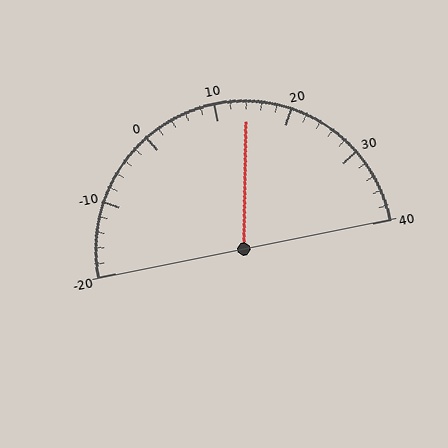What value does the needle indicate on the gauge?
The needle indicates approximately 14.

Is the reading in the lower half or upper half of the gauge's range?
The reading is in the upper half of the range (-20 to 40).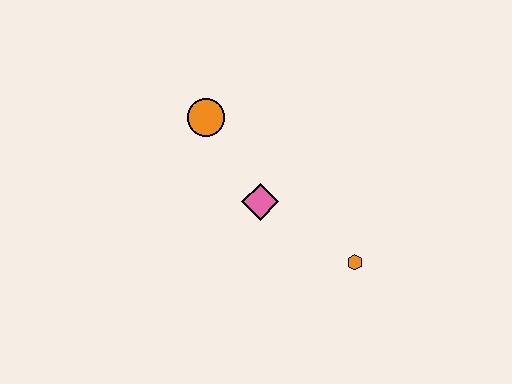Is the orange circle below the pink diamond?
No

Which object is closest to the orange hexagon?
The pink diamond is closest to the orange hexagon.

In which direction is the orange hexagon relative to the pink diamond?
The orange hexagon is to the right of the pink diamond.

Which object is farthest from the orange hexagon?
The orange circle is farthest from the orange hexagon.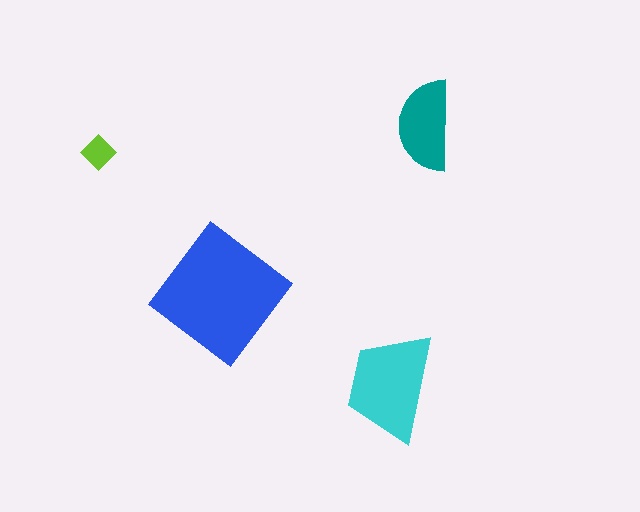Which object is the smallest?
The lime diamond.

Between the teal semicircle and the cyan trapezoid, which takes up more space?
The cyan trapezoid.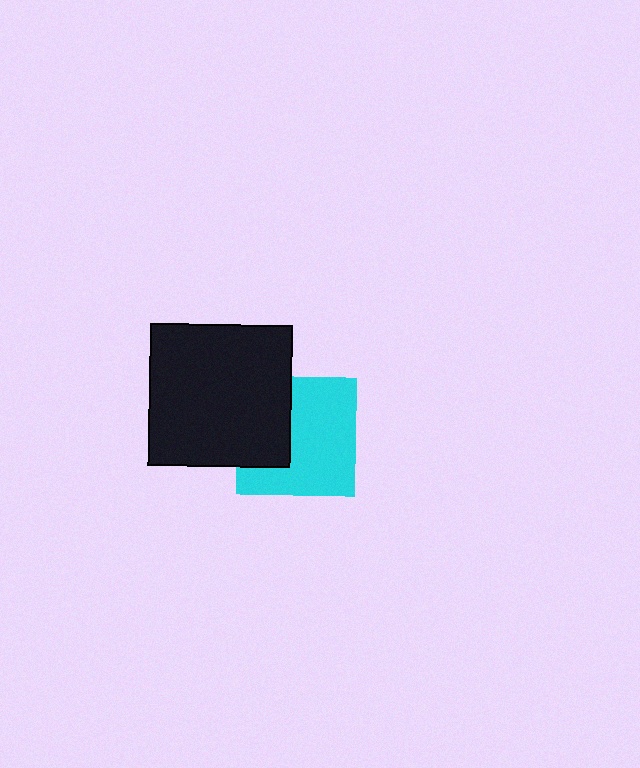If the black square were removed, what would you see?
You would see the complete cyan square.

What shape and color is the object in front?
The object in front is a black square.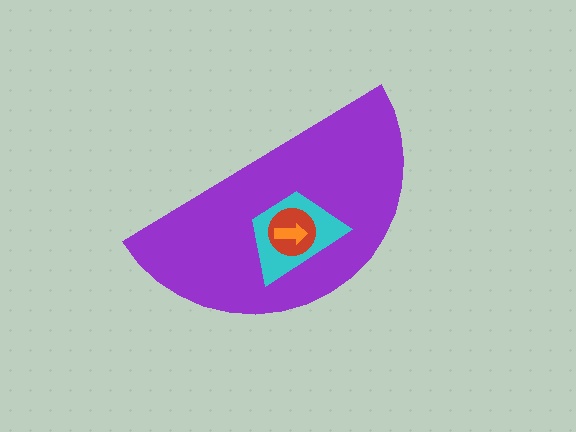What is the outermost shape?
The purple semicircle.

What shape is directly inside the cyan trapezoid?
The red circle.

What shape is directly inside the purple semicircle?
The cyan trapezoid.